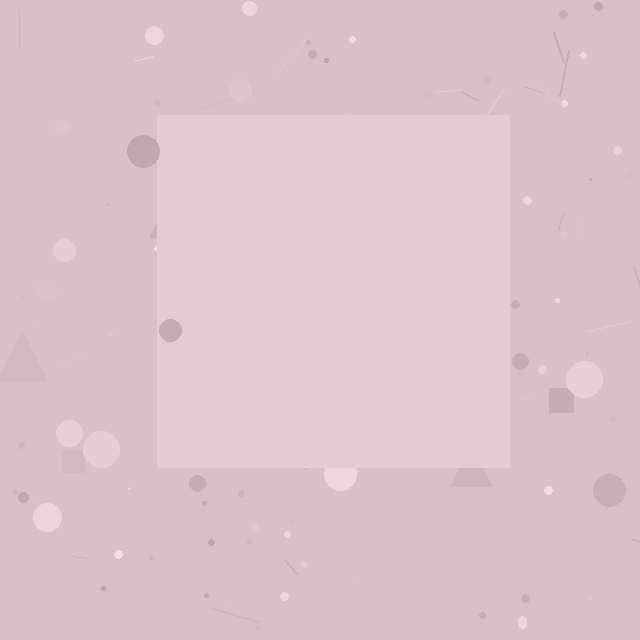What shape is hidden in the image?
A square is hidden in the image.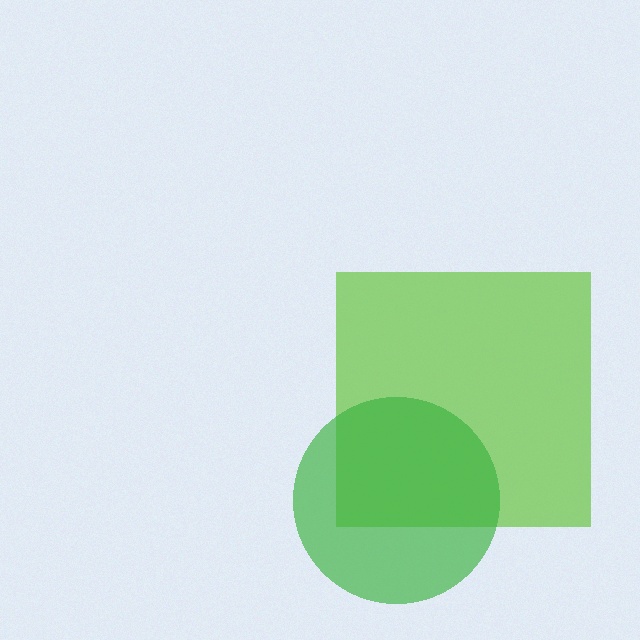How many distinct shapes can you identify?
There are 2 distinct shapes: a lime square, a green circle.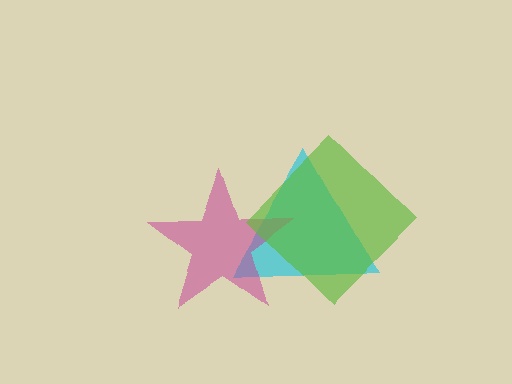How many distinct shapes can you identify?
There are 3 distinct shapes: a cyan triangle, a magenta star, a lime diamond.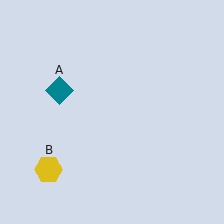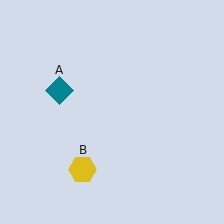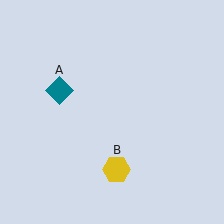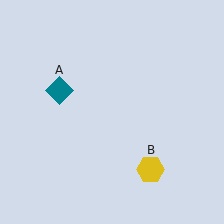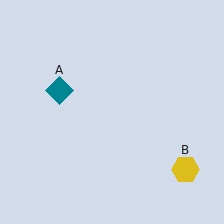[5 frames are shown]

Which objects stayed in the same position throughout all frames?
Teal diamond (object A) remained stationary.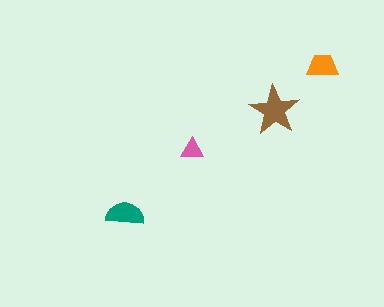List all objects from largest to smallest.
The brown star, the teal semicircle, the orange trapezoid, the pink triangle.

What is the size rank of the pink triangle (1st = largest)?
4th.